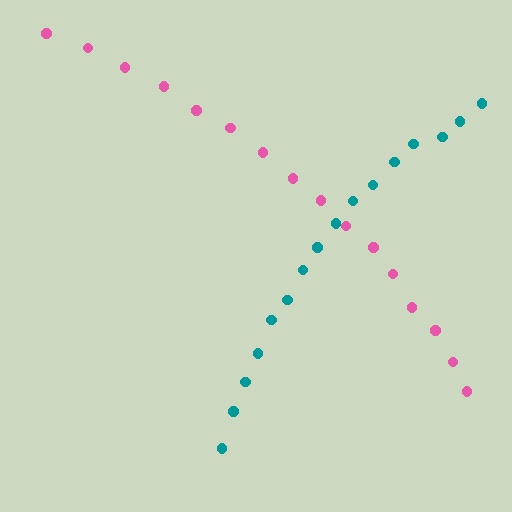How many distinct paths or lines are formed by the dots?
There are 2 distinct paths.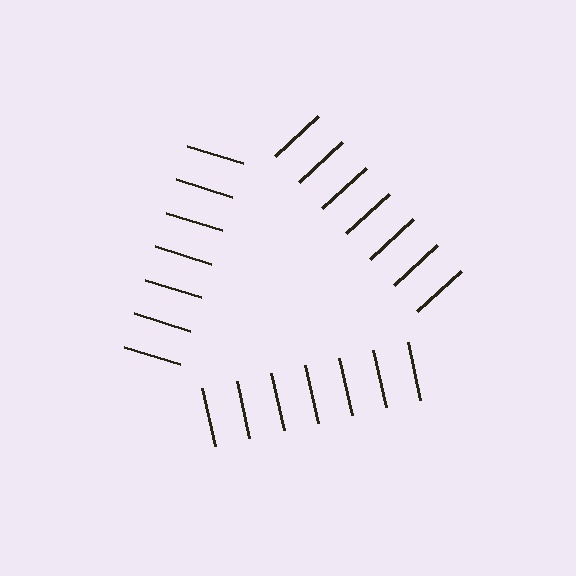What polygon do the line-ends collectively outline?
An illusory triangle — the line segments terminate on its edges but no continuous stroke is drawn.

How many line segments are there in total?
21 — 7 along each of the 3 edges.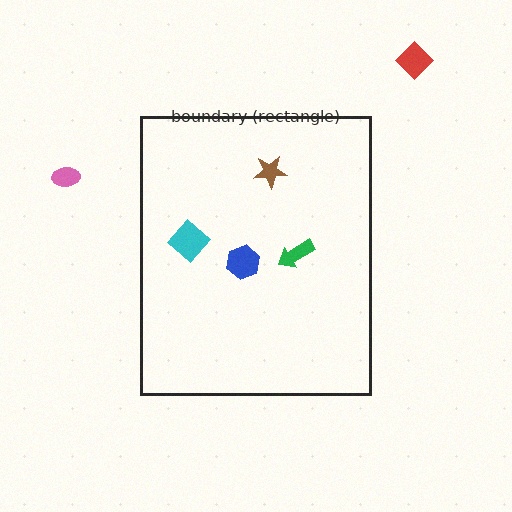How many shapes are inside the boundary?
4 inside, 2 outside.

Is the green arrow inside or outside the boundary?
Inside.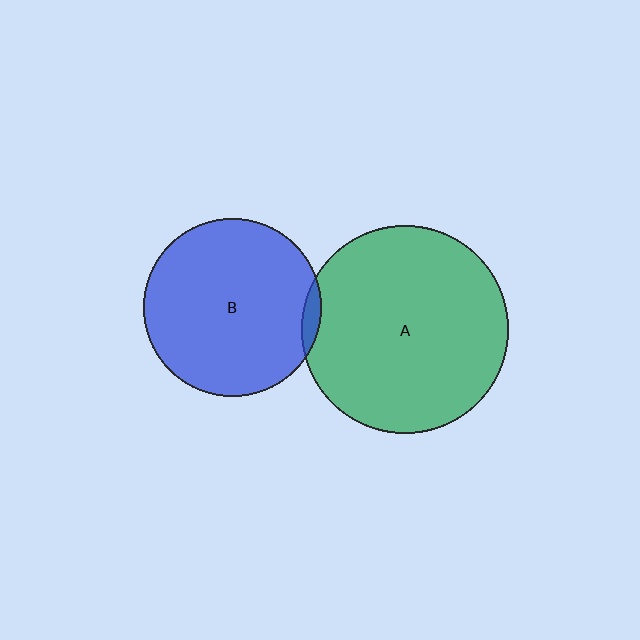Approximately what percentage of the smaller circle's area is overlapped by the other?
Approximately 5%.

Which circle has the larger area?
Circle A (green).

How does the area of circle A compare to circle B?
Approximately 1.4 times.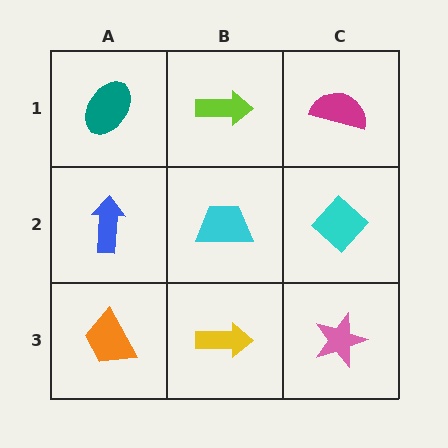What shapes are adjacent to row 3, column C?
A cyan diamond (row 2, column C), a yellow arrow (row 3, column B).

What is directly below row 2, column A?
An orange trapezoid.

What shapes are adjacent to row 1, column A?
A blue arrow (row 2, column A), a lime arrow (row 1, column B).